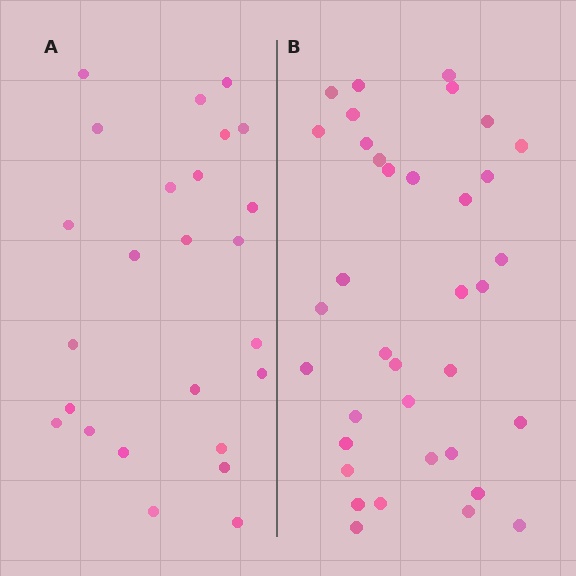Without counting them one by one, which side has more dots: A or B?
Region B (the right region) has more dots.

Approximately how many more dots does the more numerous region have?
Region B has roughly 12 or so more dots than region A.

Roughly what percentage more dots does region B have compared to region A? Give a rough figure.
About 45% more.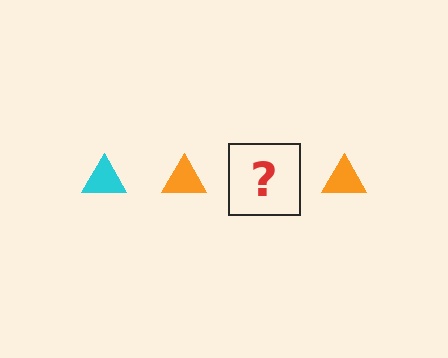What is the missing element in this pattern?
The missing element is a cyan triangle.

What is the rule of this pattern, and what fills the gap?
The rule is that the pattern cycles through cyan, orange triangles. The gap should be filled with a cyan triangle.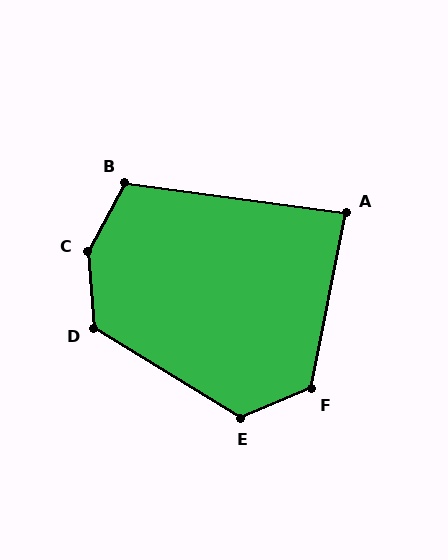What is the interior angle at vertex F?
Approximately 124 degrees (obtuse).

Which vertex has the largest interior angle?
C, at approximately 147 degrees.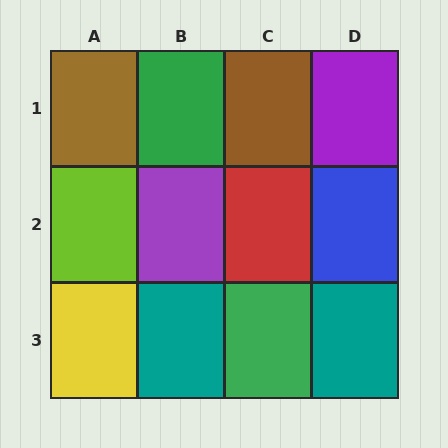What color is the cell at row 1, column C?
Brown.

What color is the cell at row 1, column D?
Purple.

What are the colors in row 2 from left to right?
Lime, purple, red, blue.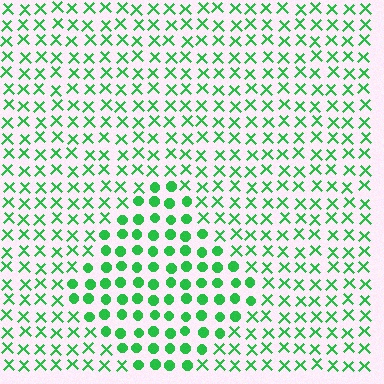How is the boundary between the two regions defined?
The boundary is defined by a change in element shape: circles inside vs. X marks outside. All elements share the same color and spacing.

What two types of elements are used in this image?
The image uses circles inside the diamond region and X marks outside it.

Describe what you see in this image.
The image is filled with small green elements arranged in a uniform grid. A diamond-shaped region contains circles, while the surrounding area contains X marks. The boundary is defined purely by the change in element shape.